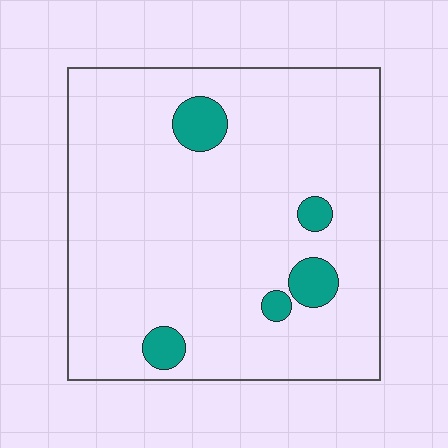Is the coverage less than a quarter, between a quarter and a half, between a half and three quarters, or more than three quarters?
Less than a quarter.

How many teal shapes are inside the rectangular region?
5.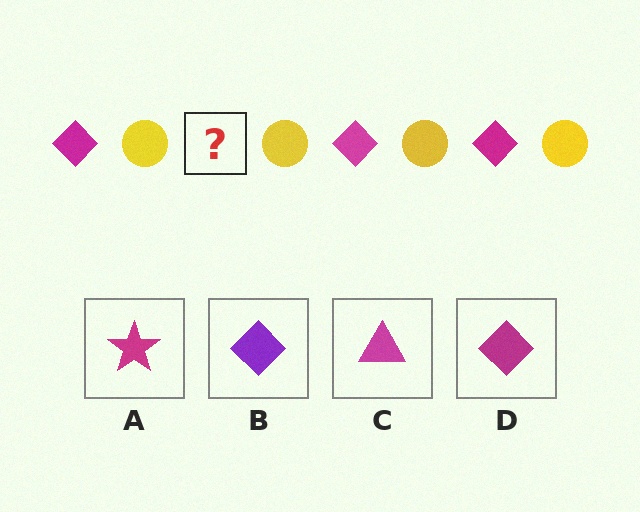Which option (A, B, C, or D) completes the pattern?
D.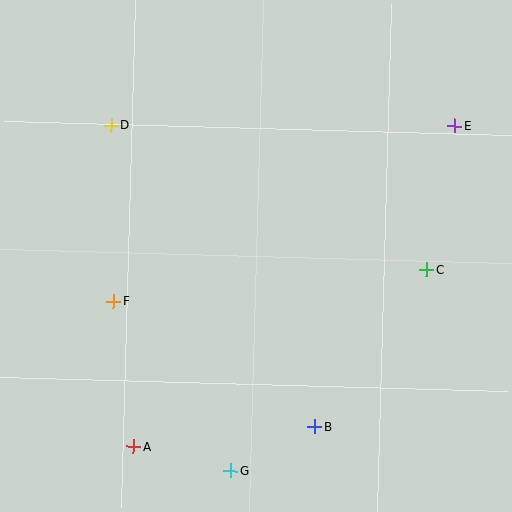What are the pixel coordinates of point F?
Point F is at (114, 301).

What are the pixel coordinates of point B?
Point B is at (315, 426).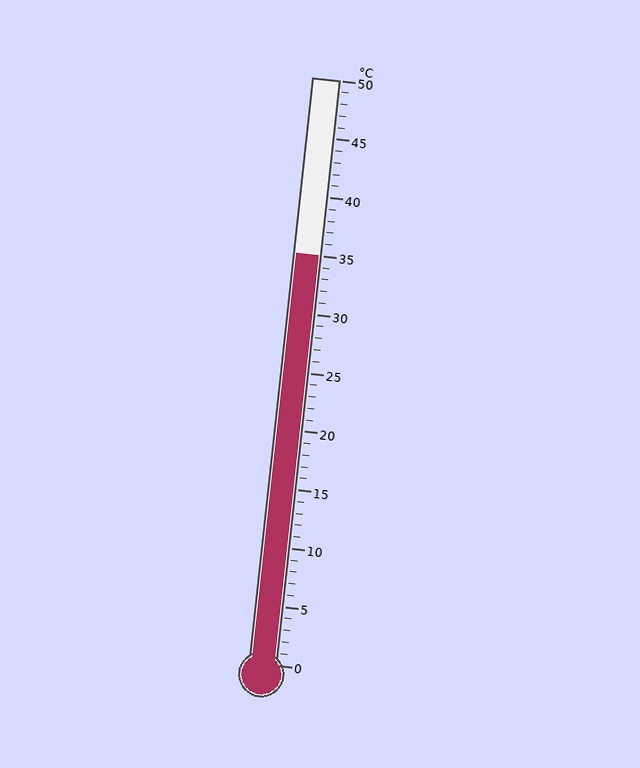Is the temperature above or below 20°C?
The temperature is above 20°C.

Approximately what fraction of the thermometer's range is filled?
The thermometer is filled to approximately 70% of its range.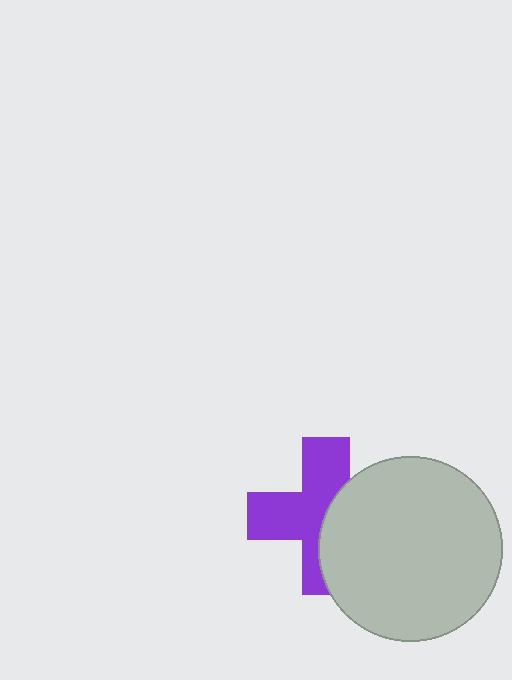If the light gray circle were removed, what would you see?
You would see the complete purple cross.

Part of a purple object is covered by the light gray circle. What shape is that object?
It is a cross.